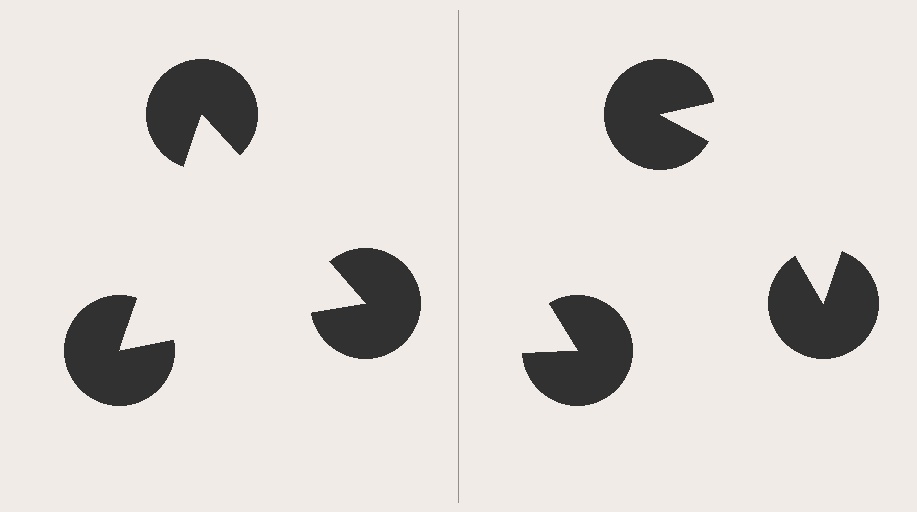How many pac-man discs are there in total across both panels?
6 — 3 on each side.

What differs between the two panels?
The pac-man discs are positioned identically on both sides; only the wedge orientations differ. On the left they align to a triangle; on the right they are misaligned.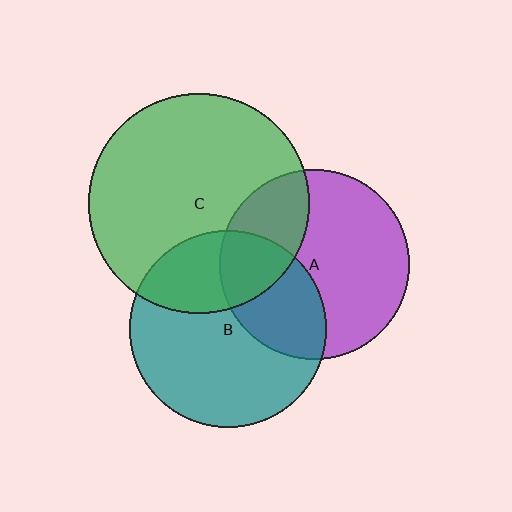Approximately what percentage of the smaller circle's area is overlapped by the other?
Approximately 35%.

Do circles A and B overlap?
Yes.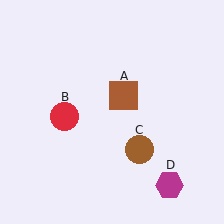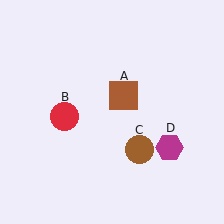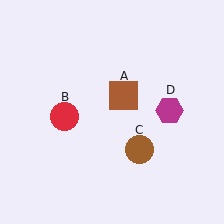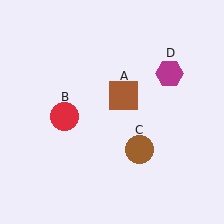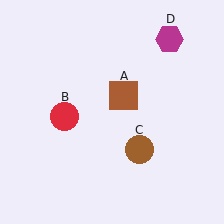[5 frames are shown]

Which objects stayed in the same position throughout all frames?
Brown square (object A) and red circle (object B) and brown circle (object C) remained stationary.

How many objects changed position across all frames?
1 object changed position: magenta hexagon (object D).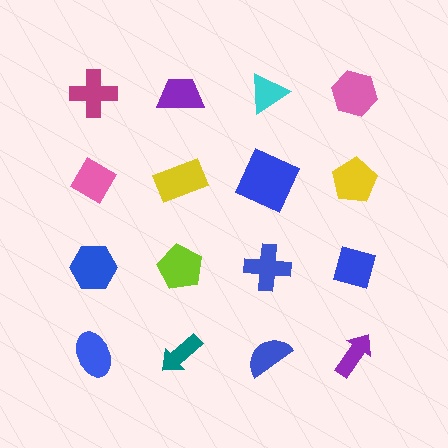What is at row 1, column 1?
A magenta cross.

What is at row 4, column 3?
A blue semicircle.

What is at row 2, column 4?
A yellow pentagon.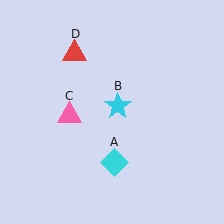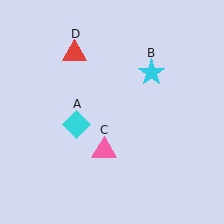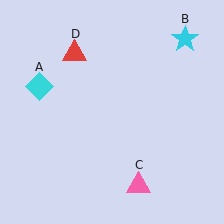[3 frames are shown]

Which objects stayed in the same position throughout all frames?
Red triangle (object D) remained stationary.